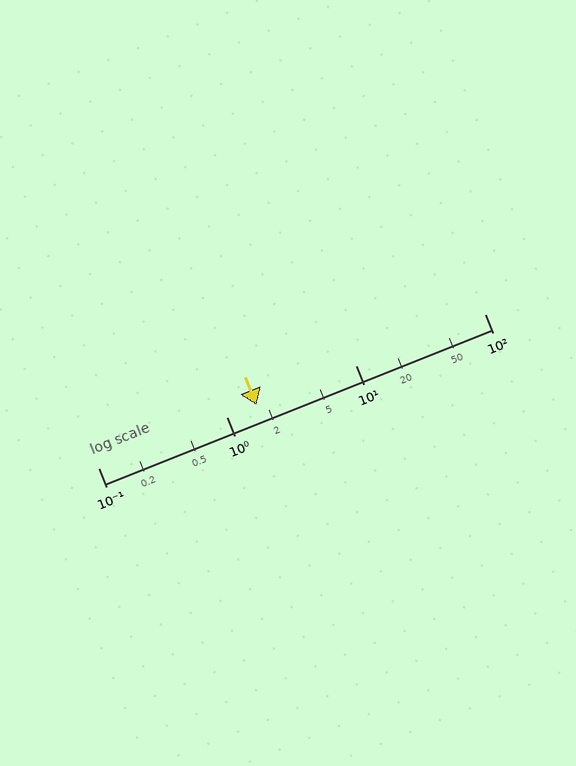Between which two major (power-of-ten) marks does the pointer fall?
The pointer is between 1 and 10.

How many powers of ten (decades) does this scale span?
The scale spans 3 decades, from 0.1 to 100.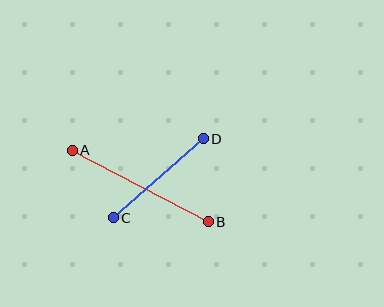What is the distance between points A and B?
The distance is approximately 154 pixels.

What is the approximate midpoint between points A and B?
The midpoint is at approximately (140, 186) pixels.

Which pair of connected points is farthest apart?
Points A and B are farthest apart.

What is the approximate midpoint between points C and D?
The midpoint is at approximately (158, 178) pixels.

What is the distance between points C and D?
The distance is approximately 120 pixels.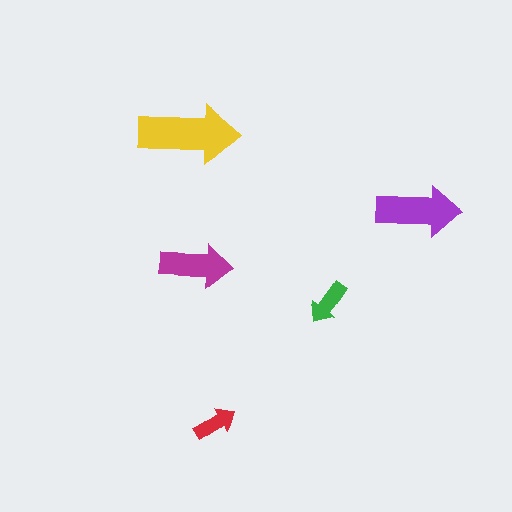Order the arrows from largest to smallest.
the yellow one, the purple one, the magenta one, the green one, the red one.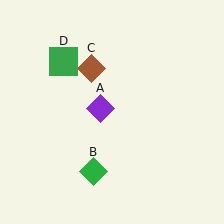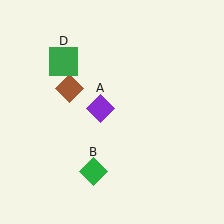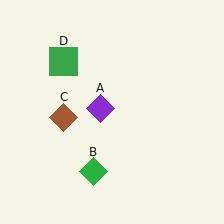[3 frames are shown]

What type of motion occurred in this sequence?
The brown diamond (object C) rotated counterclockwise around the center of the scene.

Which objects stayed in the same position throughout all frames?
Purple diamond (object A) and green diamond (object B) and green square (object D) remained stationary.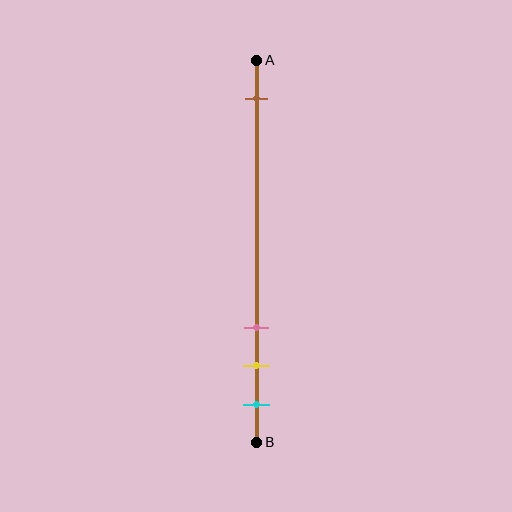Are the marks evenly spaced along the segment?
No, the marks are not evenly spaced.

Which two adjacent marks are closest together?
The yellow and cyan marks are the closest adjacent pair.